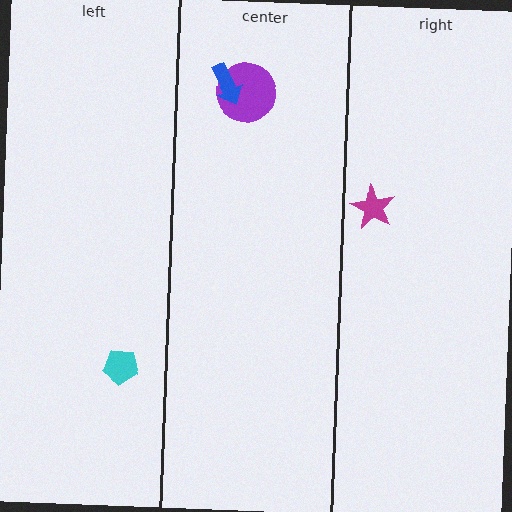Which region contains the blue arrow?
The center region.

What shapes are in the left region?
The cyan pentagon.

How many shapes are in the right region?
1.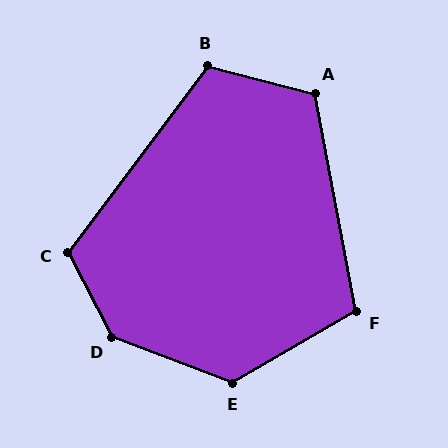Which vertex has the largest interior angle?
D, at approximately 139 degrees.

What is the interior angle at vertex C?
Approximately 115 degrees (obtuse).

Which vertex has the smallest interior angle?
F, at approximately 109 degrees.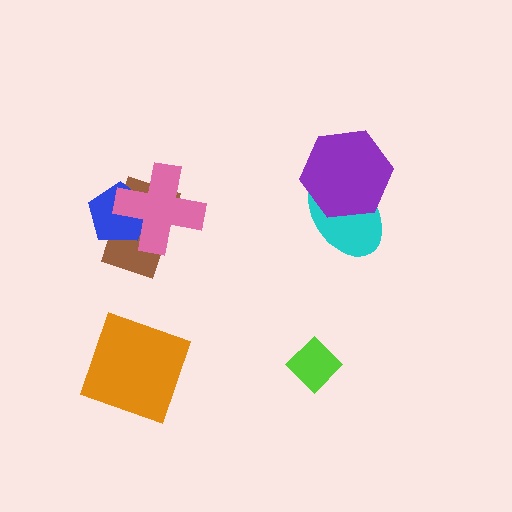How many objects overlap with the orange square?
0 objects overlap with the orange square.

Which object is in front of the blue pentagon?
The pink cross is in front of the blue pentagon.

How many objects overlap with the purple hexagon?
1 object overlaps with the purple hexagon.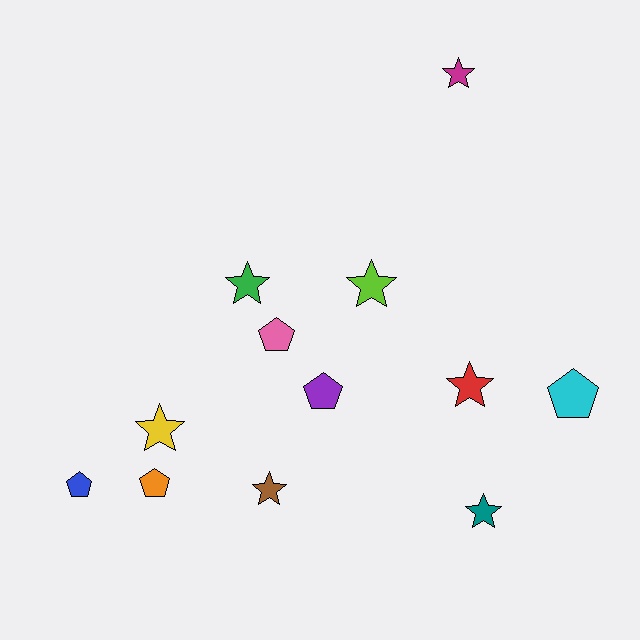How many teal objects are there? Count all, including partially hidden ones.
There is 1 teal object.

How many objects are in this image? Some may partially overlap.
There are 12 objects.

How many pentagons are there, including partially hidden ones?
There are 5 pentagons.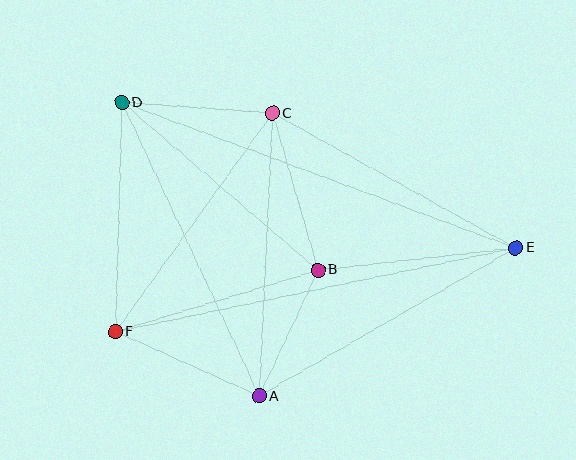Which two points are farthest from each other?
Points D and E are farthest from each other.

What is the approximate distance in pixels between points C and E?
The distance between C and E is approximately 278 pixels.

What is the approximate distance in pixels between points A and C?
The distance between A and C is approximately 283 pixels.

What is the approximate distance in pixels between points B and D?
The distance between B and D is approximately 258 pixels.